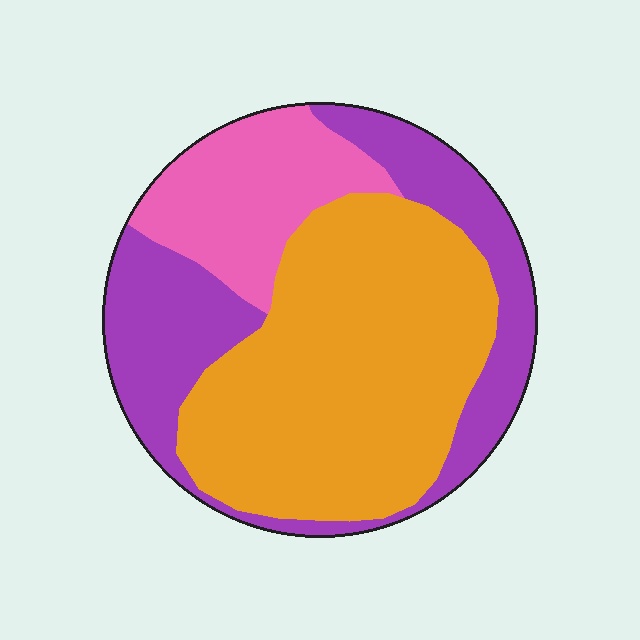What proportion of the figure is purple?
Purple takes up about one third (1/3) of the figure.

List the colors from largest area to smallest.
From largest to smallest: orange, purple, pink.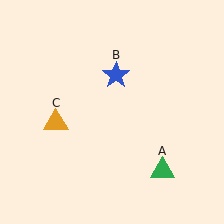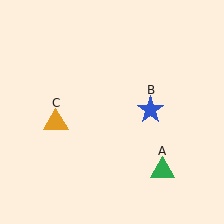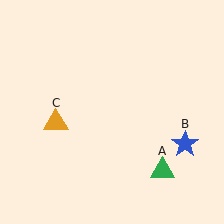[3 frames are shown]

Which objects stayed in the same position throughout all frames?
Green triangle (object A) and orange triangle (object C) remained stationary.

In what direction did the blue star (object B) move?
The blue star (object B) moved down and to the right.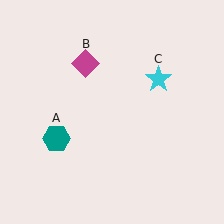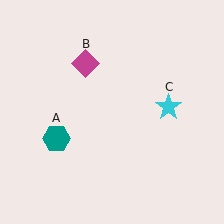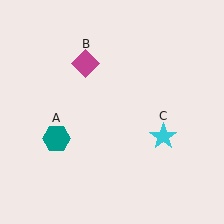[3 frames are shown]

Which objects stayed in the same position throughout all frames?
Teal hexagon (object A) and magenta diamond (object B) remained stationary.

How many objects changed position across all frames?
1 object changed position: cyan star (object C).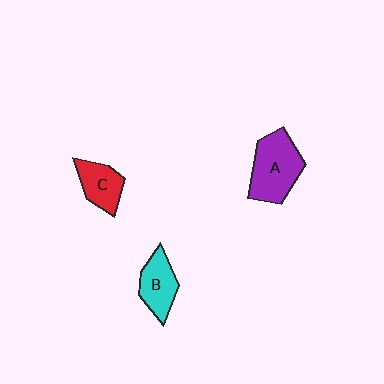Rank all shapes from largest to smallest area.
From largest to smallest: A (purple), B (cyan), C (red).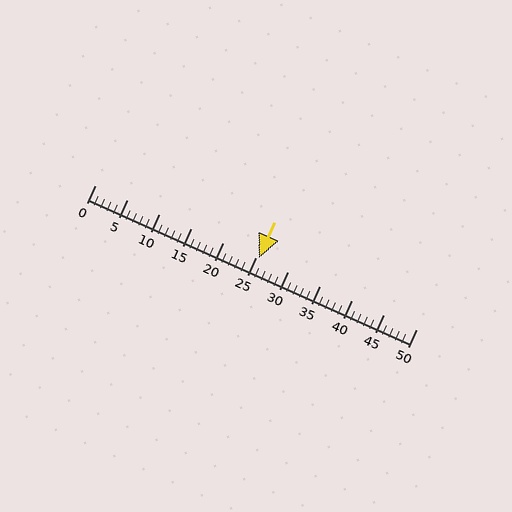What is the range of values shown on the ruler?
The ruler shows values from 0 to 50.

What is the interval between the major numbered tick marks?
The major tick marks are spaced 5 units apart.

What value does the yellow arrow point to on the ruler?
The yellow arrow points to approximately 26.